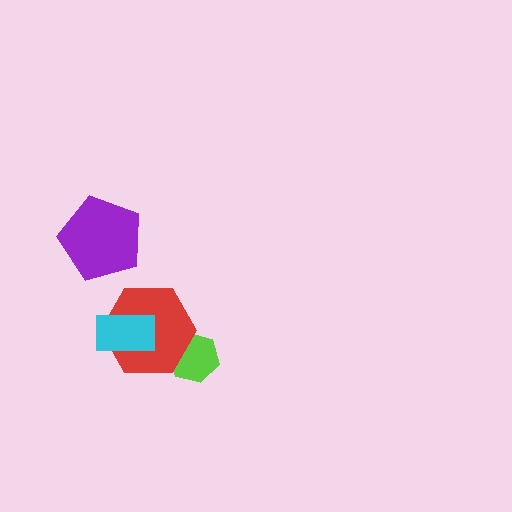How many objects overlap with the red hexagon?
2 objects overlap with the red hexagon.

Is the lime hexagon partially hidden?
Yes, it is partially covered by another shape.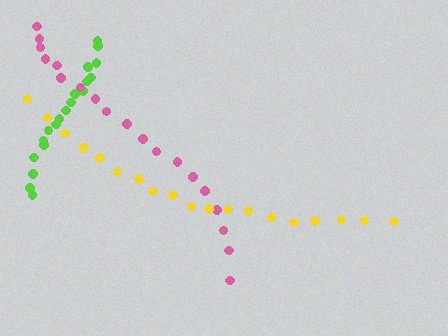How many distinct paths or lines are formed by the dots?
There are 3 distinct paths.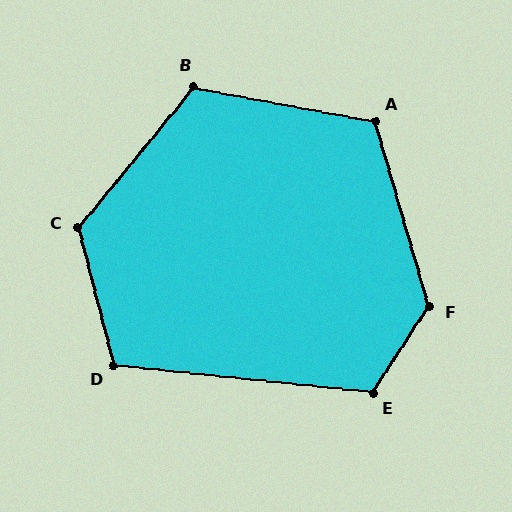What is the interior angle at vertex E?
Approximately 117 degrees (obtuse).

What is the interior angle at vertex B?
Approximately 119 degrees (obtuse).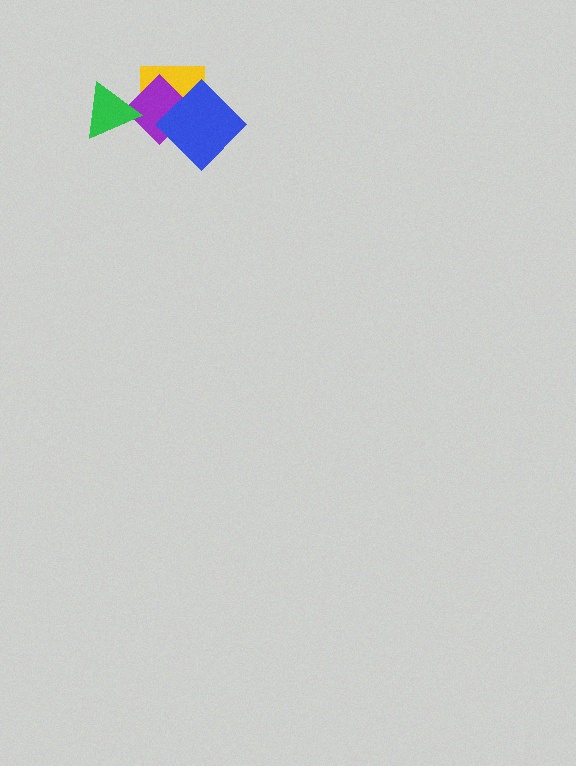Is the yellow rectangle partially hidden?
Yes, it is partially covered by another shape.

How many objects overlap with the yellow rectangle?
2 objects overlap with the yellow rectangle.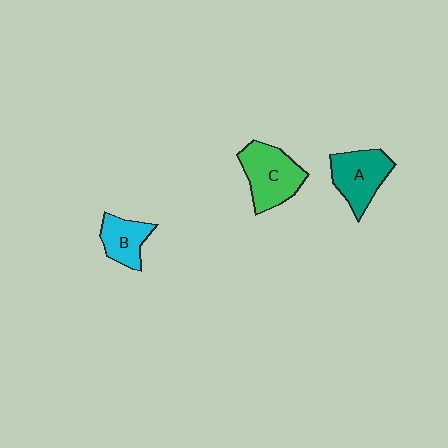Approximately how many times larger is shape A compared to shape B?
Approximately 1.4 times.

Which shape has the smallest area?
Shape B (cyan).